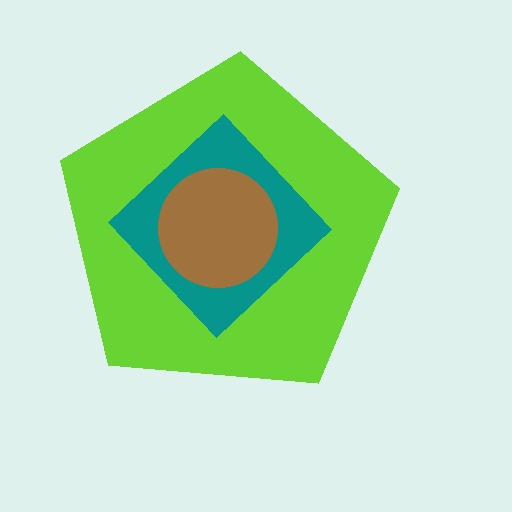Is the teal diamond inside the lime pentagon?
Yes.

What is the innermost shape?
The brown circle.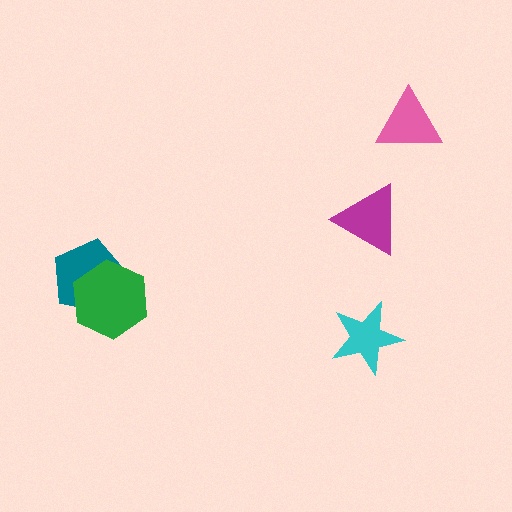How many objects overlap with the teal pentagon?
1 object overlaps with the teal pentagon.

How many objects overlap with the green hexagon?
1 object overlaps with the green hexagon.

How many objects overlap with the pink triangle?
0 objects overlap with the pink triangle.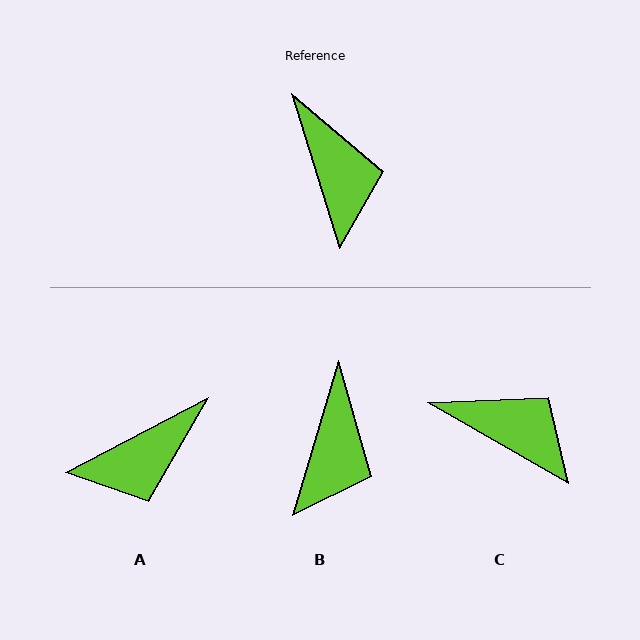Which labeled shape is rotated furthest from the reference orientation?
A, about 79 degrees away.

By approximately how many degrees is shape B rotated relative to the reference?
Approximately 34 degrees clockwise.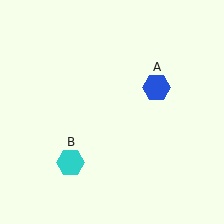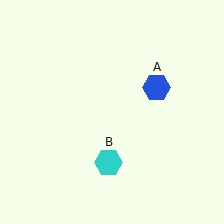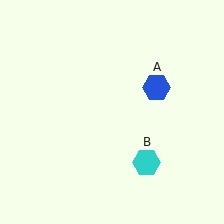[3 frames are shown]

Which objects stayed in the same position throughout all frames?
Blue hexagon (object A) remained stationary.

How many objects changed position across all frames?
1 object changed position: cyan hexagon (object B).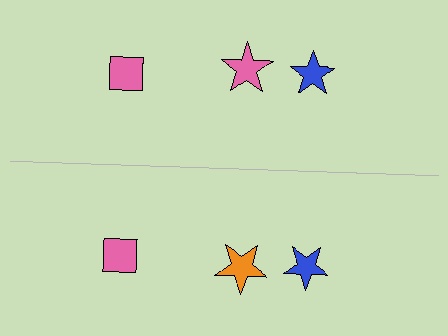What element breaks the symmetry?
The orange star on the bottom side breaks the symmetry — its mirror counterpart is pink.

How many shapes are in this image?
There are 6 shapes in this image.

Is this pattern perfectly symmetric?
No, the pattern is not perfectly symmetric. The orange star on the bottom side breaks the symmetry — its mirror counterpart is pink.